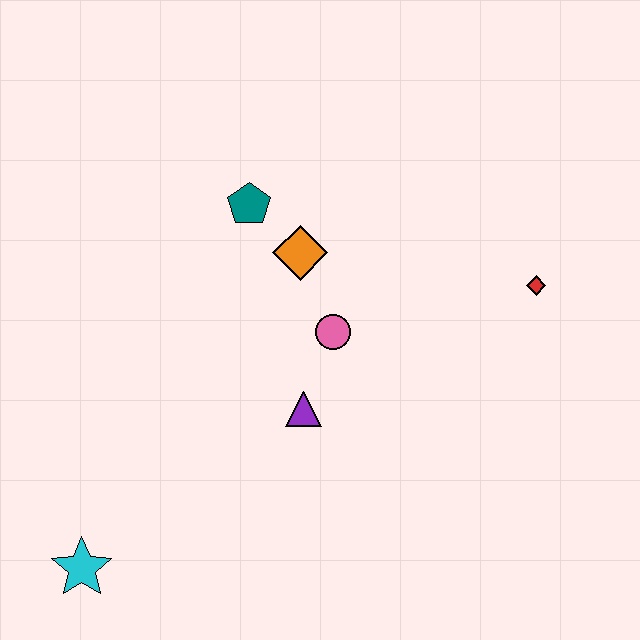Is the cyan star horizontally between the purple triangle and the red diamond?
No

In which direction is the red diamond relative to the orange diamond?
The red diamond is to the right of the orange diamond.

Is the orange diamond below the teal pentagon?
Yes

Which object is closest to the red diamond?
The pink circle is closest to the red diamond.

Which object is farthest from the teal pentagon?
The cyan star is farthest from the teal pentagon.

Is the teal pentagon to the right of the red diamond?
No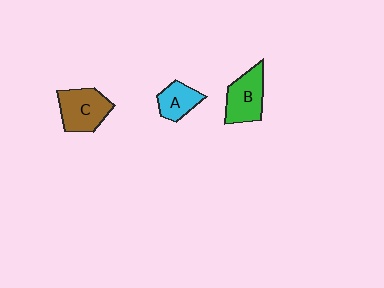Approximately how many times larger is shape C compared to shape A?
Approximately 1.5 times.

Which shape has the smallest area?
Shape A (cyan).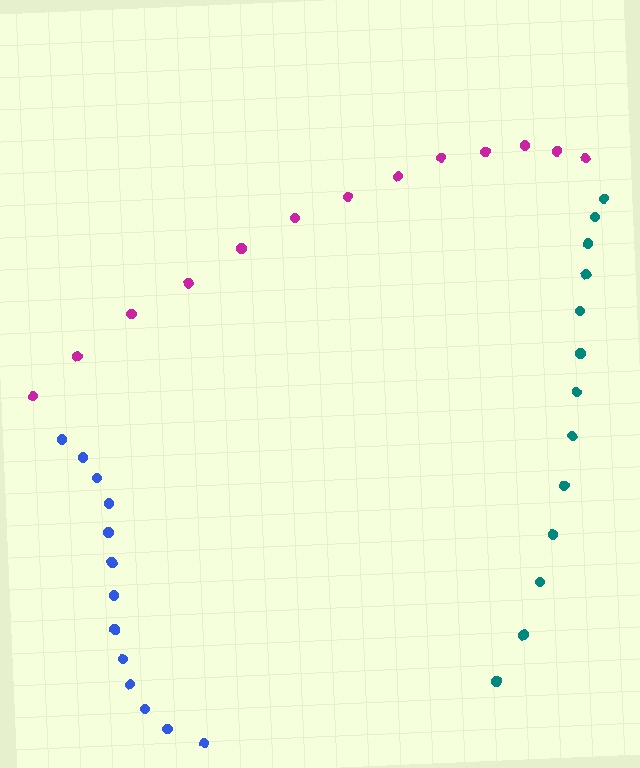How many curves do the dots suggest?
There are 3 distinct paths.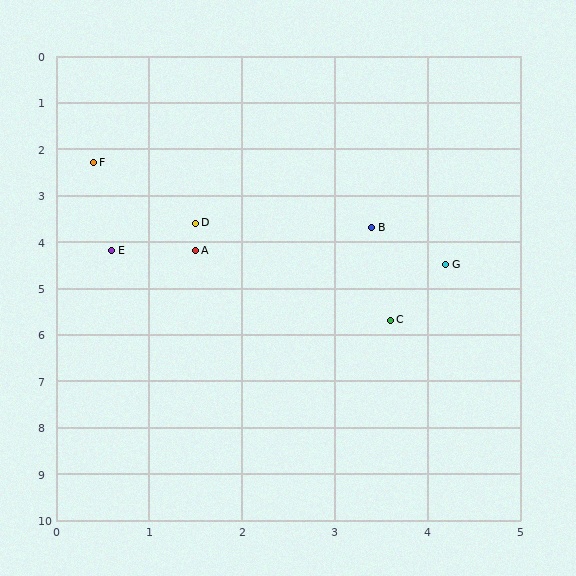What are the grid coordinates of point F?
Point F is at approximately (0.4, 2.3).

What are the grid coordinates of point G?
Point G is at approximately (4.2, 4.5).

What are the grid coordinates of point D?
Point D is at approximately (1.5, 3.6).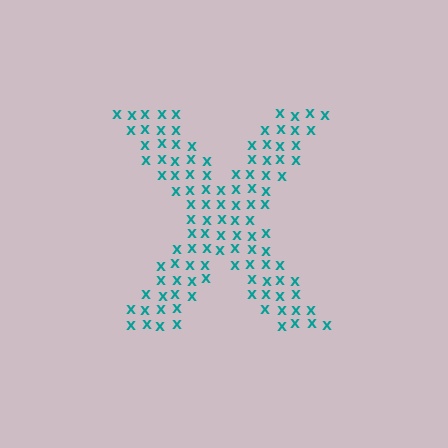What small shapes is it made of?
It is made of small letter X's.